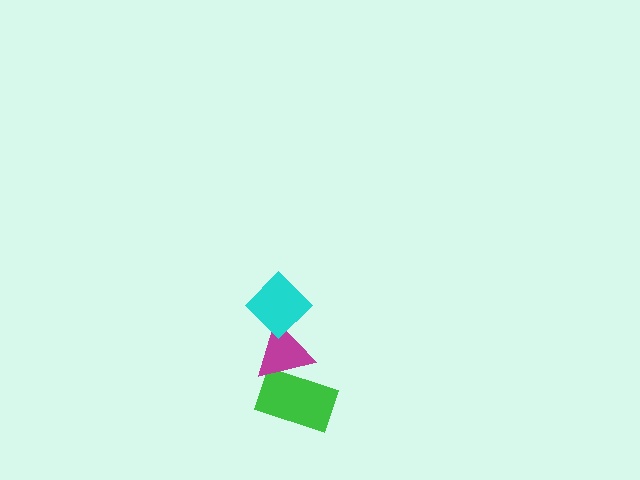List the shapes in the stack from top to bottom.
From top to bottom: the cyan diamond, the magenta triangle, the green rectangle.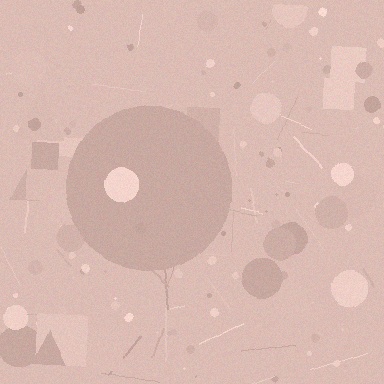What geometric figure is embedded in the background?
A circle is embedded in the background.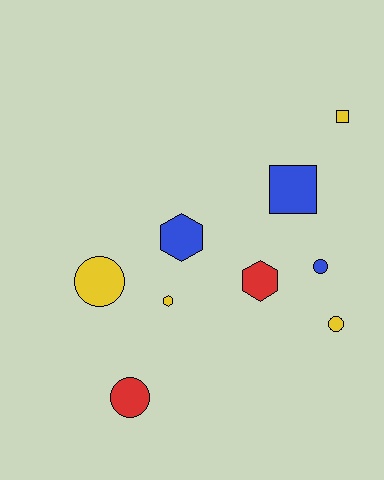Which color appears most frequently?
Yellow, with 4 objects.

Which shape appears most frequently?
Circle, with 4 objects.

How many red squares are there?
There are no red squares.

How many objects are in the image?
There are 9 objects.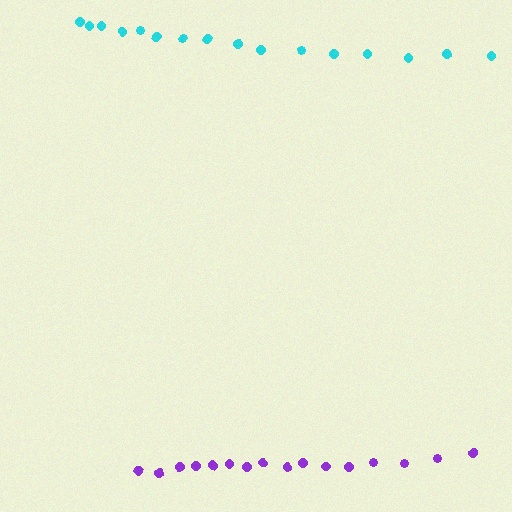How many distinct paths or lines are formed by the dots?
There are 2 distinct paths.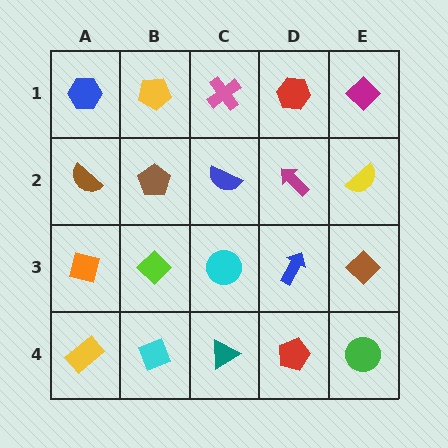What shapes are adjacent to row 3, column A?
A brown semicircle (row 2, column A), a yellow rectangle (row 4, column A), a lime diamond (row 3, column B).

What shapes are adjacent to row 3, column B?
A brown pentagon (row 2, column B), a cyan diamond (row 4, column B), an orange square (row 3, column A), a cyan circle (row 3, column C).